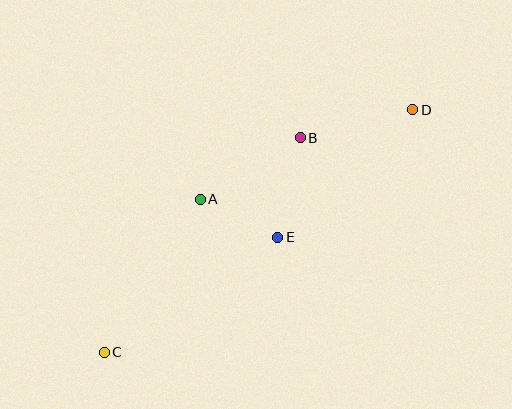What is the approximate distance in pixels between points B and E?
The distance between B and E is approximately 102 pixels.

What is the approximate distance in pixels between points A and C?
The distance between A and C is approximately 181 pixels.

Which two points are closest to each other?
Points A and E are closest to each other.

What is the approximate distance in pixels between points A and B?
The distance between A and B is approximately 117 pixels.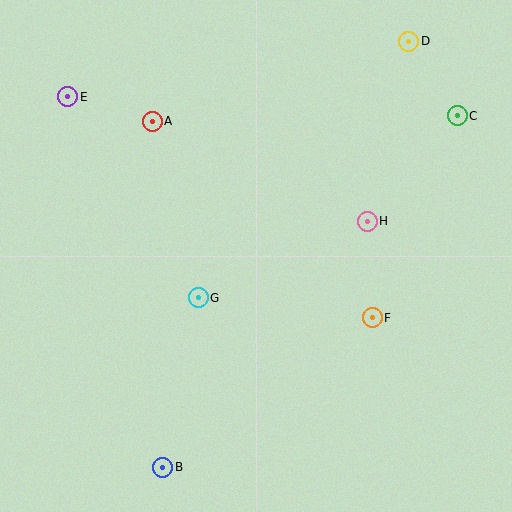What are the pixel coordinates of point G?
Point G is at (198, 298).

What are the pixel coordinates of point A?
Point A is at (152, 121).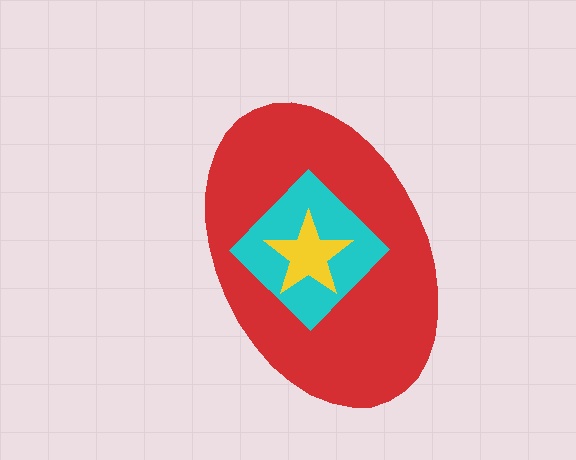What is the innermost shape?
The yellow star.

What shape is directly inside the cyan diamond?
The yellow star.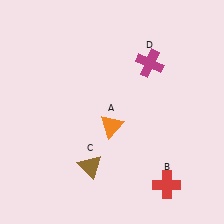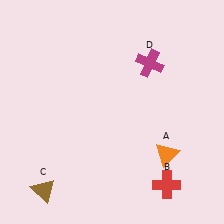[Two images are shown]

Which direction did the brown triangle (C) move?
The brown triangle (C) moved left.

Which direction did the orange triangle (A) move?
The orange triangle (A) moved right.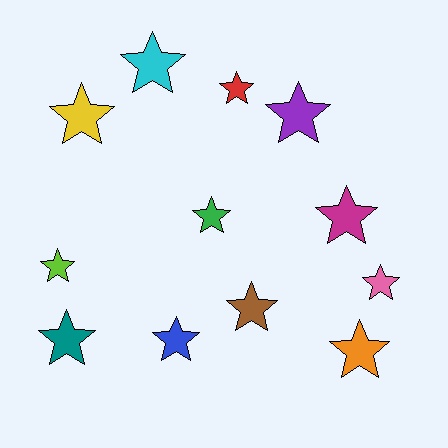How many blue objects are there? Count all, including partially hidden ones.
There is 1 blue object.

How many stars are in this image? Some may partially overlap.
There are 12 stars.